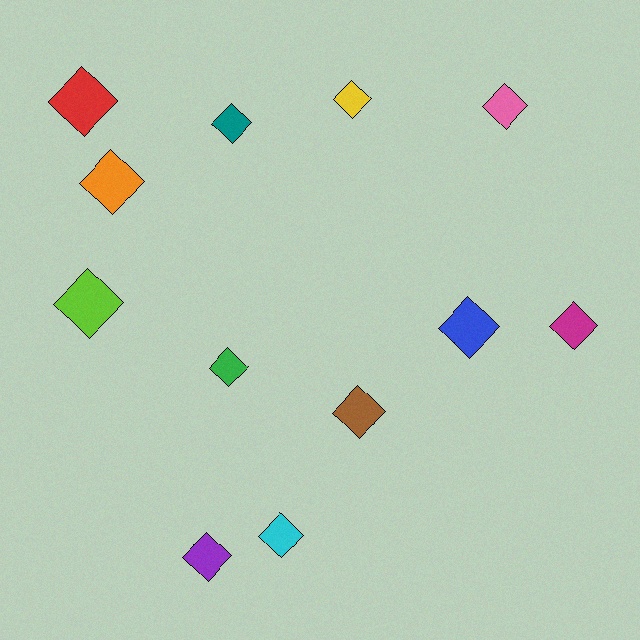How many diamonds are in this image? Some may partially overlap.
There are 12 diamonds.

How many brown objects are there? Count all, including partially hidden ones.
There is 1 brown object.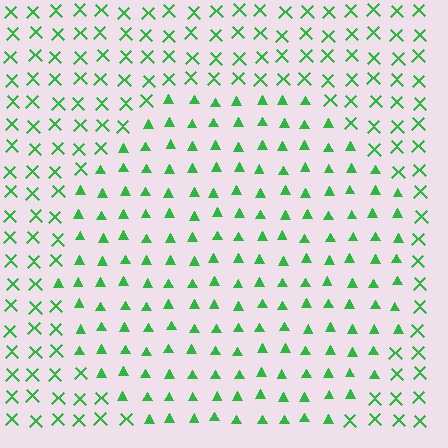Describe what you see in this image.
The image is filled with small green elements arranged in a uniform grid. A circle-shaped region contains triangles, while the surrounding area contains X marks. The boundary is defined purely by the change in element shape.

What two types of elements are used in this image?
The image uses triangles inside the circle region and X marks outside it.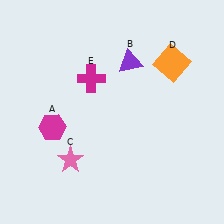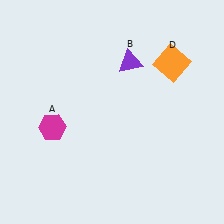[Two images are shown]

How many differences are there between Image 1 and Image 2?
There are 2 differences between the two images.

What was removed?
The magenta cross (E), the pink star (C) were removed in Image 2.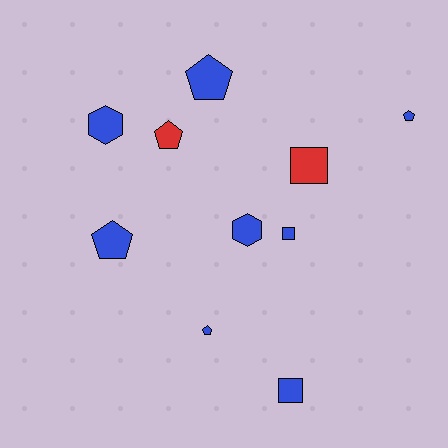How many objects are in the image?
There are 10 objects.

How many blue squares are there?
There are 2 blue squares.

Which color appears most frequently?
Blue, with 8 objects.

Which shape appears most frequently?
Pentagon, with 5 objects.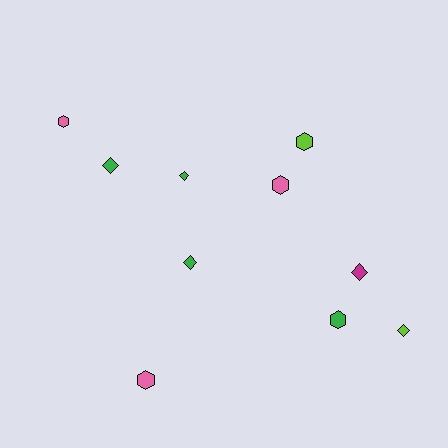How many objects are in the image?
There are 10 objects.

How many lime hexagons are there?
There is 1 lime hexagon.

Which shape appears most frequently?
Hexagon, with 5 objects.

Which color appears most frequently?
Green, with 4 objects.